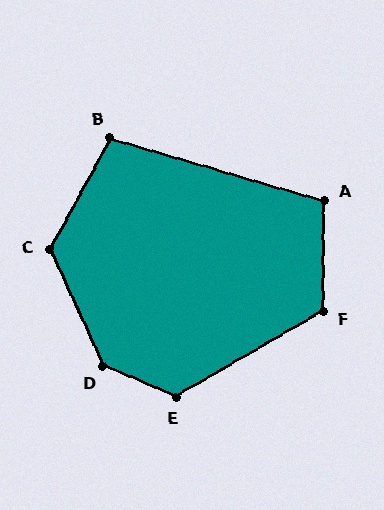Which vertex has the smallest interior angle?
B, at approximately 102 degrees.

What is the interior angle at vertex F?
Approximately 120 degrees (obtuse).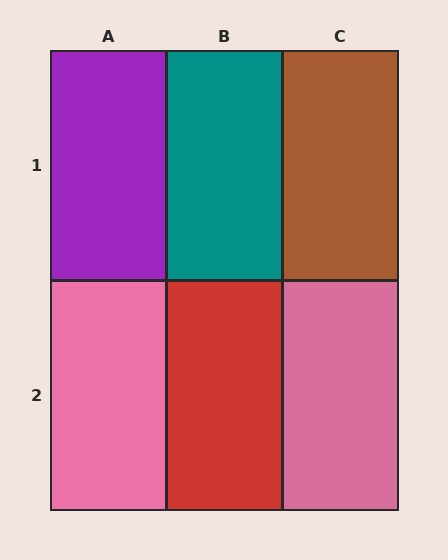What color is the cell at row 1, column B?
Teal.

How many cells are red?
1 cell is red.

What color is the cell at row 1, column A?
Purple.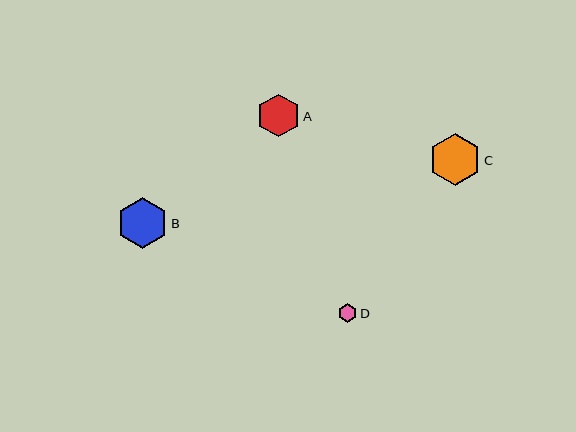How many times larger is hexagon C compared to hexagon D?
Hexagon C is approximately 2.8 times the size of hexagon D.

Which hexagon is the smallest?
Hexagon D is the smallest with a size of approximately 18 pixels.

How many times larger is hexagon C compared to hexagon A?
Hexagon C is approximately 1.2 times the size of hexagon A.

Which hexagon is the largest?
Hexagon C is the largest with a size of approximately 52 pixels.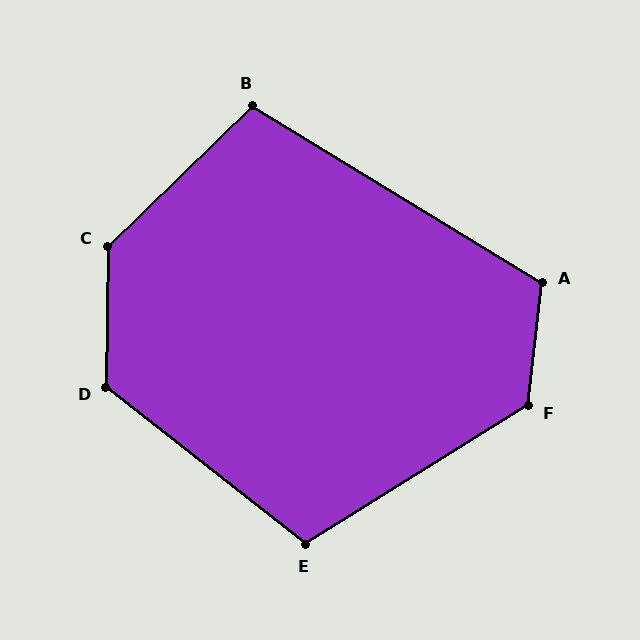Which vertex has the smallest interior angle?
B, at approximately 104 degrees.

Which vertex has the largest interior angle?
C, at approximately 135 degrees.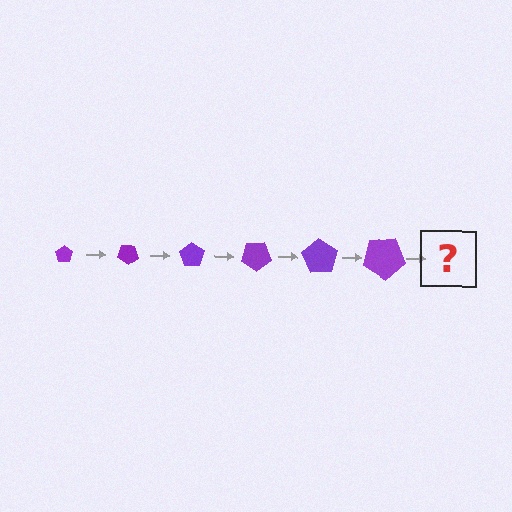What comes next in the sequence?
The next element should be a pentagon, larger than the previous one and rotated 210 degrees from the start.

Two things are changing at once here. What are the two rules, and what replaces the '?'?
The two rules are that the pentagon grows larger each step and it rotates 35 degrees each step. The '?' should be a pentagon, larger than the previous one and rotated 210 degrees from the start.